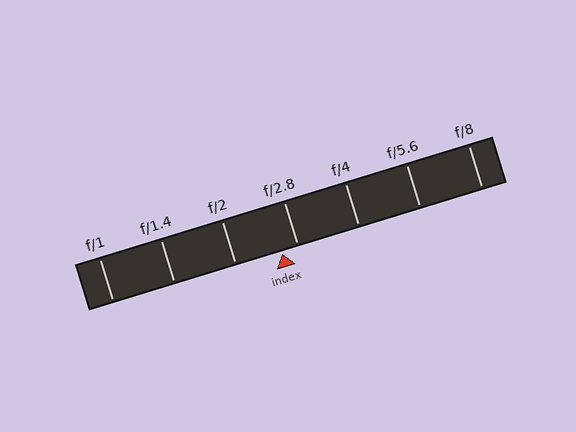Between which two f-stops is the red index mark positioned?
The index mark is between f/2 and f/2.8.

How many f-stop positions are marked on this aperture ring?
There are 7 f-stop positions marked.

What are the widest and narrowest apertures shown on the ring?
The widest aperture shown is f/1 and the narrowest is f/8.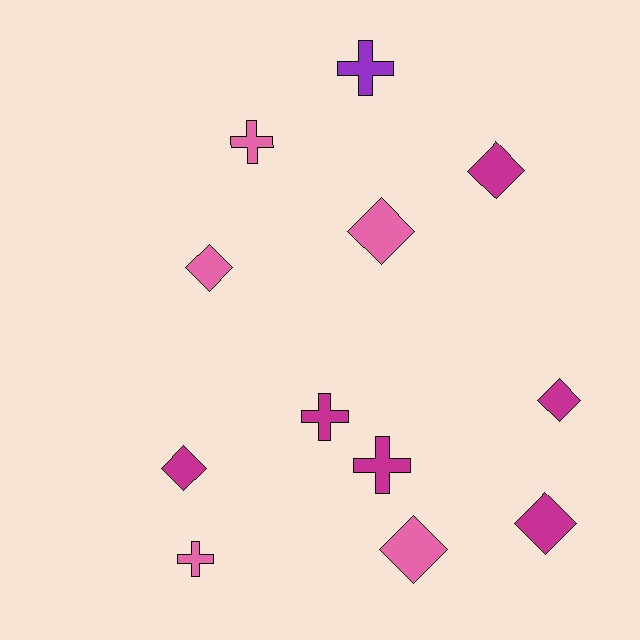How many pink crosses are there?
There are 2 pink crosses.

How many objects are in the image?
There are 12 objects.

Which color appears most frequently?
Magenta, with 6 objects.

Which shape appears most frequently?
Diamond, with 7 objects.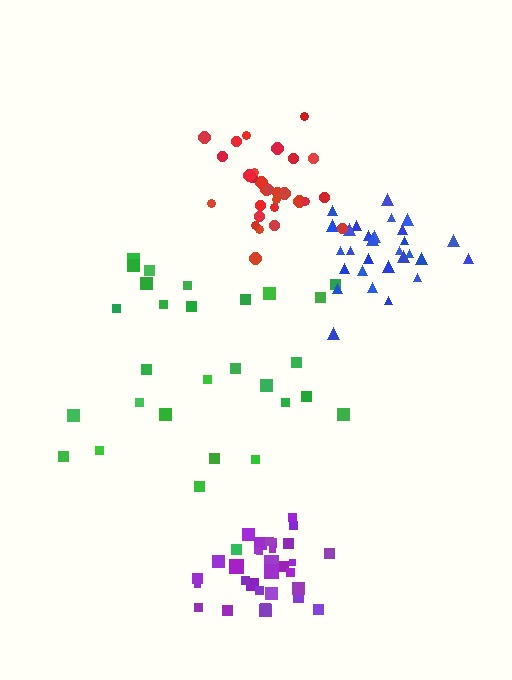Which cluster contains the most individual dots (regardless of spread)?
Purple (32).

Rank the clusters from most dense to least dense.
purple, blue, red, green.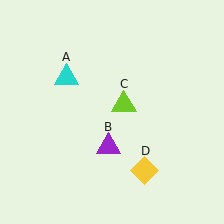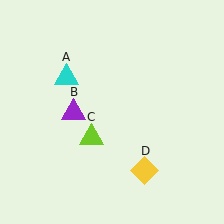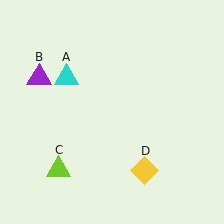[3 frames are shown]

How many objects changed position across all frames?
2 objects changed position: purple triangle (object B), lime triangle (object C).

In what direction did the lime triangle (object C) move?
The lime triangle (object C) moved down and to the left.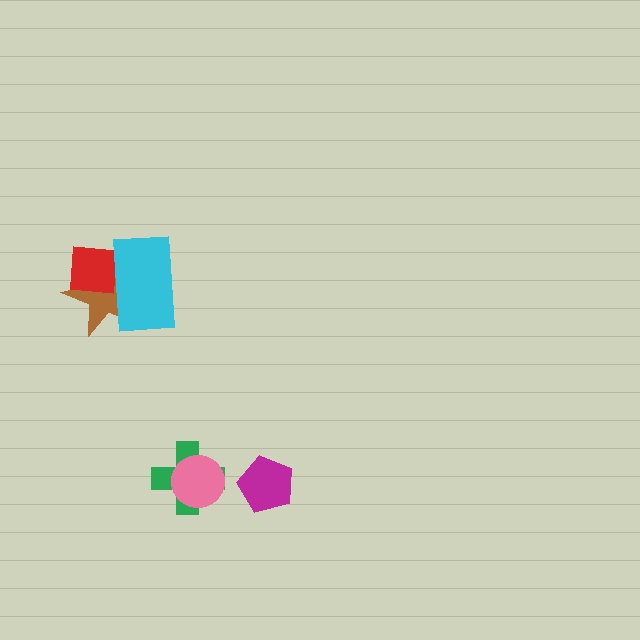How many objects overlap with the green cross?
1 object overlaps with the green cross.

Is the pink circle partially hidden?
No, no other shape covers it.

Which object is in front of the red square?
The cyan rectangle is in front of the red square.